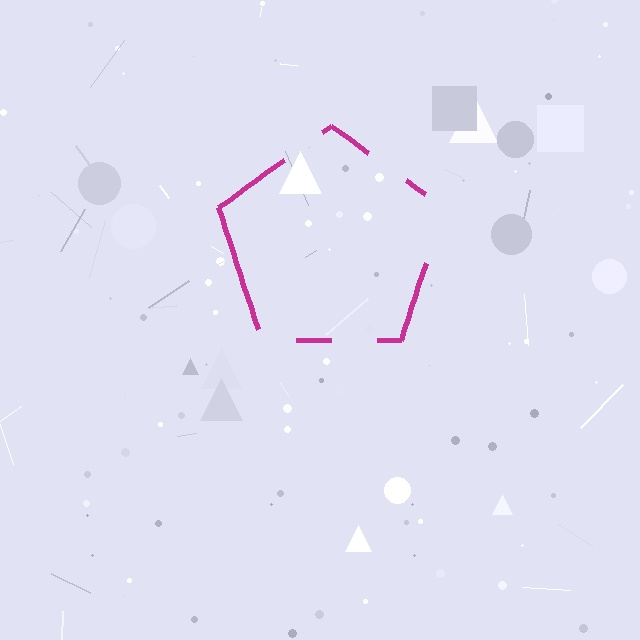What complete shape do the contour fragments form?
The contour fragments form a pentagon.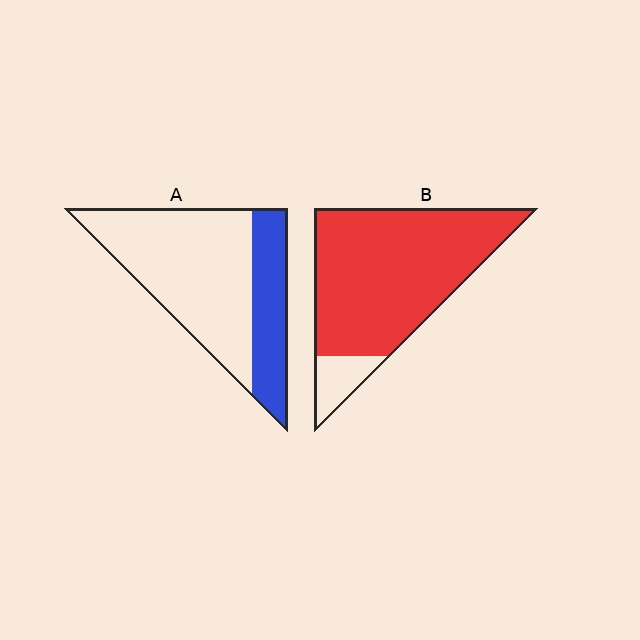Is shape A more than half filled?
No.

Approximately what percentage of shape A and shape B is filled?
A is approximately 30% and B is approximately 90%.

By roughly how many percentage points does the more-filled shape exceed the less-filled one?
By roughly 60 percentage points (B over A).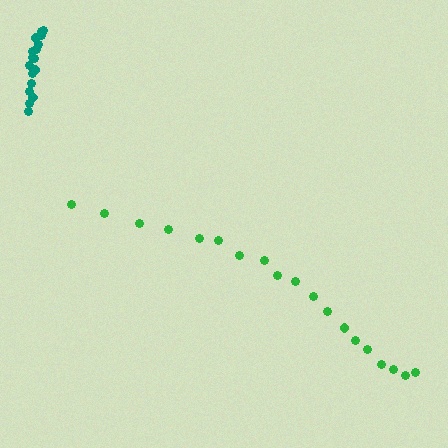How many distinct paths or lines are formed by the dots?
There are 2 distinct paths.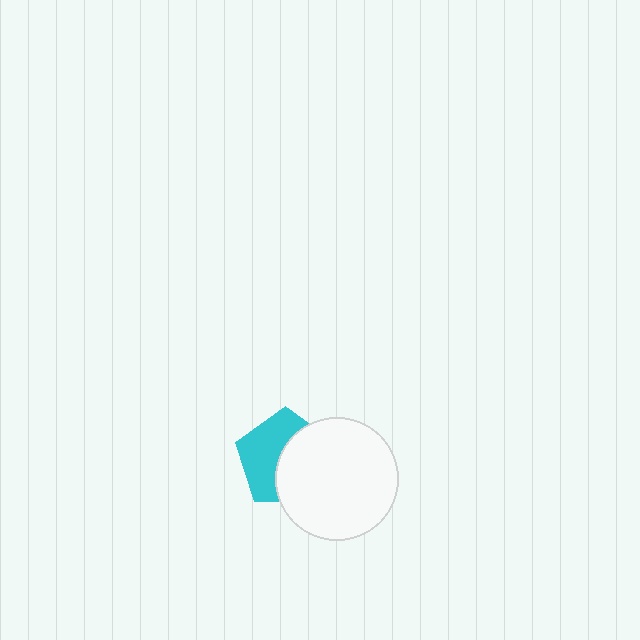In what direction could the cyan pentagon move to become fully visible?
The cyan pentagon could move left. That would shift it out from behind the white circle entirely.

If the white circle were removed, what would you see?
You would see the complete cyan pentagon.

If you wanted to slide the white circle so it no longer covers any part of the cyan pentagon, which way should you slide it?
Slide it right — that is the most direct way to separate the two shapes.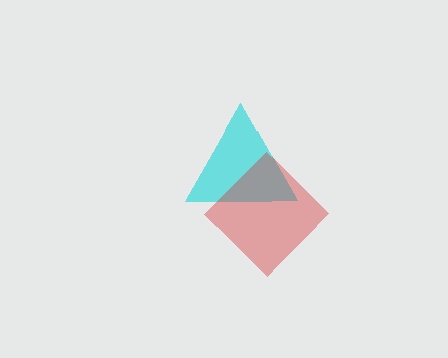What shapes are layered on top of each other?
The layered shapes are: a cyan triangle, a red diamond.